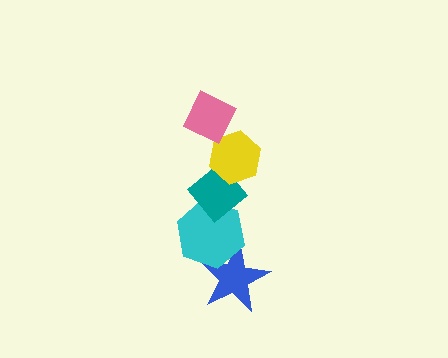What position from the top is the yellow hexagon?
The yellow hexagon is 2nd from the top.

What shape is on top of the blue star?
The cyan hexagon is on top of the blue star.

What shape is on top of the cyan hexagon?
The teal diamond is on top of the cyan hexagon.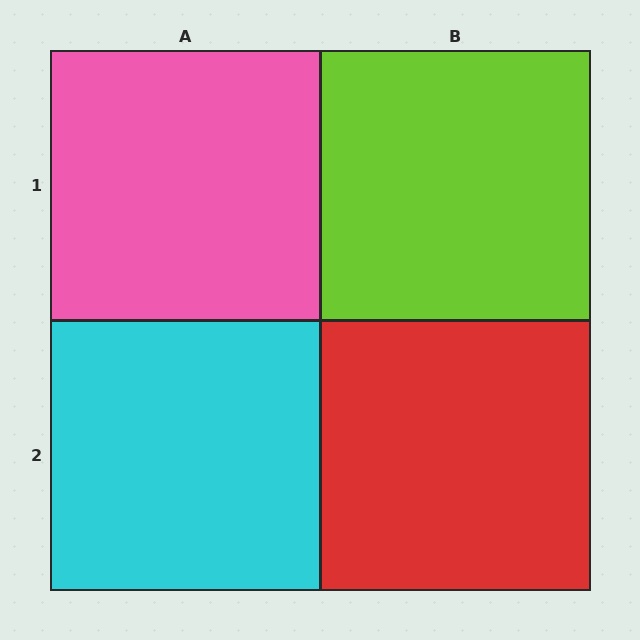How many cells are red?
1 cell is red.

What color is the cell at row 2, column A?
Cyan.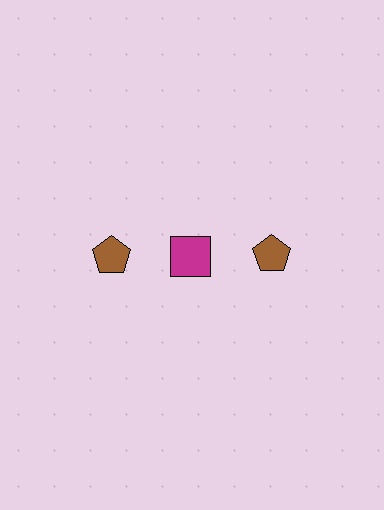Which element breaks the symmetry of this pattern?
The magenta square in the top row, second from left column breaks the symmetry. All other shapes are brown pentagons.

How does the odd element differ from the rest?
It differs in both color (magenta instead of brown) and shape (square instead of pentagon).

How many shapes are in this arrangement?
There are 3 shapes arranged in a grid pattern.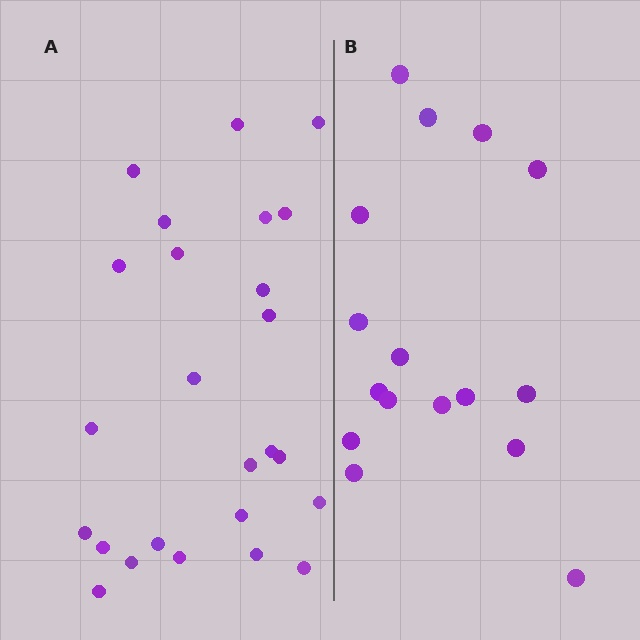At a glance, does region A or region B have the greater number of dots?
Region A (the left region) has more dots.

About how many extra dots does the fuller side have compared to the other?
Region A has roughly 8 or so more dots than region B.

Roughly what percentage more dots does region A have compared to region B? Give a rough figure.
About 55% more.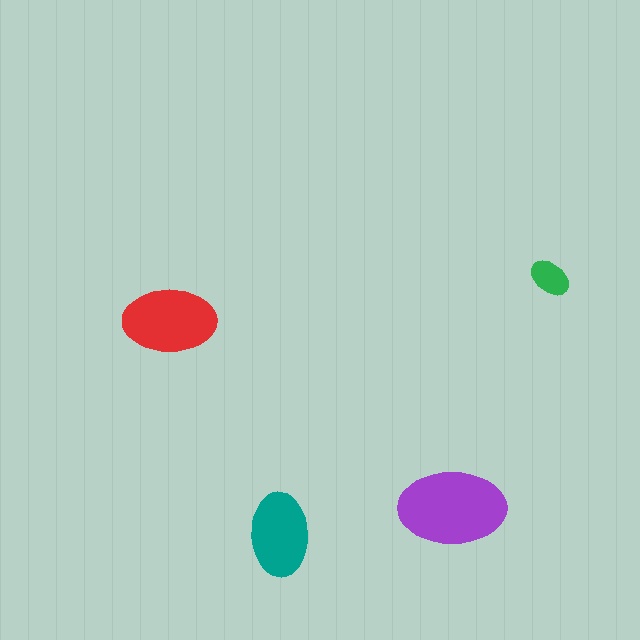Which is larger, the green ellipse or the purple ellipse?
The purple one.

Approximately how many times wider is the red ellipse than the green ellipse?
About 2 times wider.